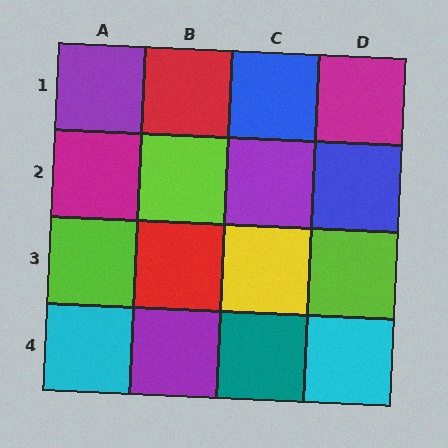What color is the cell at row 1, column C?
Blue.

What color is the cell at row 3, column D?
Lime.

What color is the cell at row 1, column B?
Red.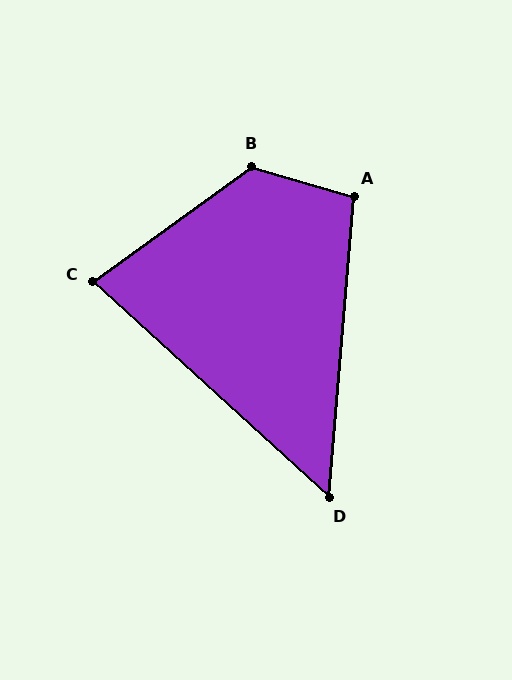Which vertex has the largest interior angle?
B, at approximately 128 degrees.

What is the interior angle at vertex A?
Approximately 102 degrees (obtuse).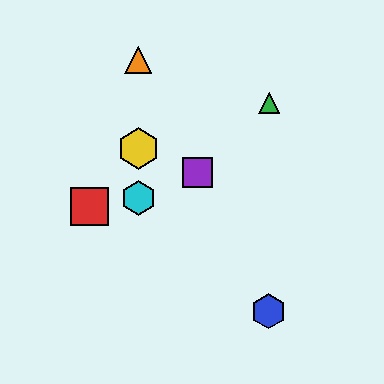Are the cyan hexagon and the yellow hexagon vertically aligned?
Yes, both are at x≈138.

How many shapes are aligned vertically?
3 shapes (the yellow hexagon, the orange triangle, the cyan hexagon) are aligned vertically.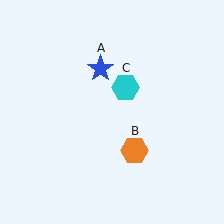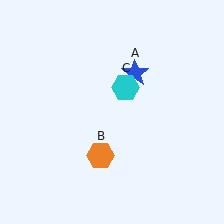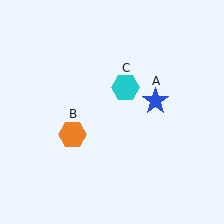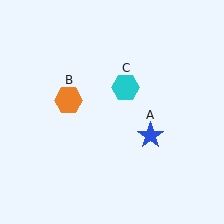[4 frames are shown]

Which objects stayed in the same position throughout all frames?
Cyan hexagon (object C) remained stationary.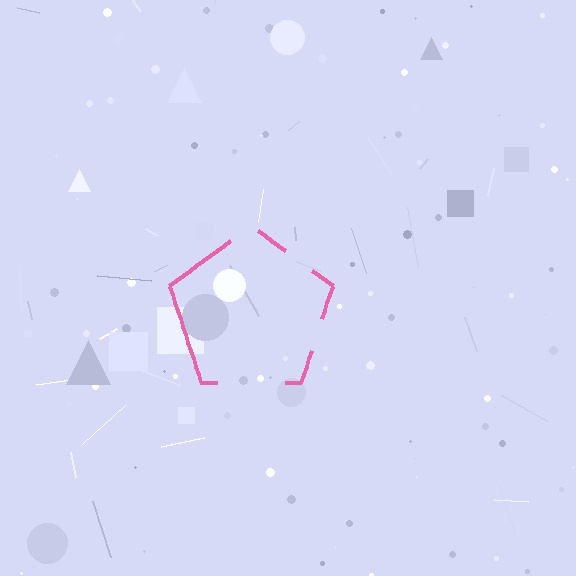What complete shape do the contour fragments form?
The contour fragments form a pentagon.